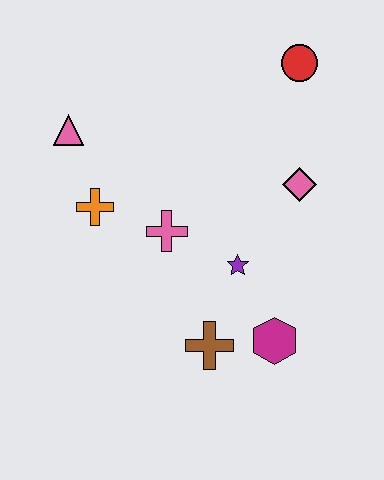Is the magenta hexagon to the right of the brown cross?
Yes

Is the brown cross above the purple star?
No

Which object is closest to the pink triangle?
The orange cross is closest to the pink triangle.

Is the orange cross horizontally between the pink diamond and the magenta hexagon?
No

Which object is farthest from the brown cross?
The red circle is farthest from the brown cross.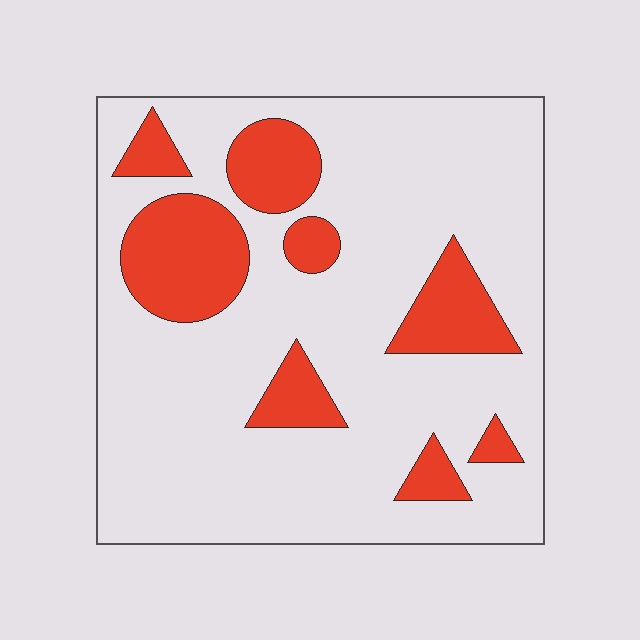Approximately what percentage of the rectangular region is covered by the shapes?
Approximately 20%.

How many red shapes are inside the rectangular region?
8.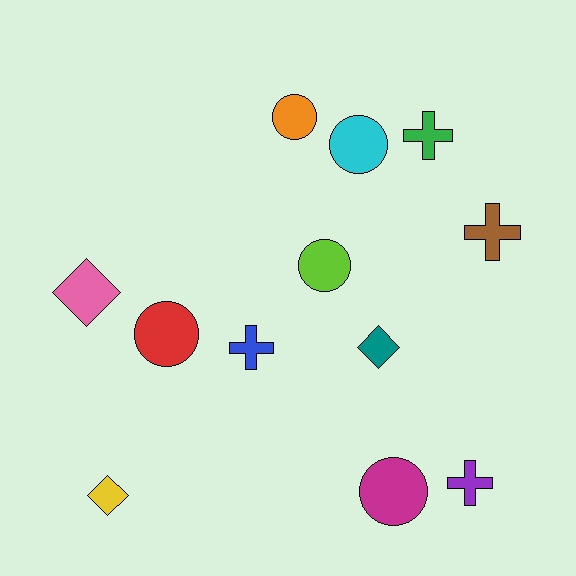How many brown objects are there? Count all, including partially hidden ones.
There is 1 brown object.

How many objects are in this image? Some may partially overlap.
There are 12 objects.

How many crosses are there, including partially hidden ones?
There are 4 crosses.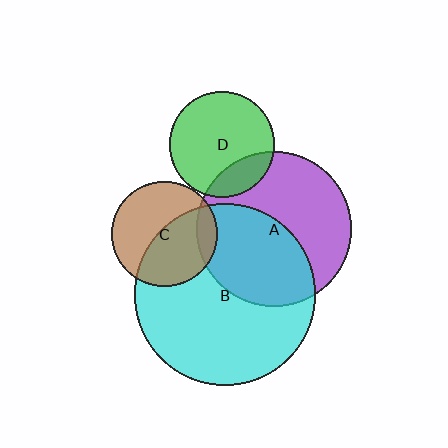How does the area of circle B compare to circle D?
Approximately 3.0 times.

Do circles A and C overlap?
Yes.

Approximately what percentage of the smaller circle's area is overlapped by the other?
Approximately 10%.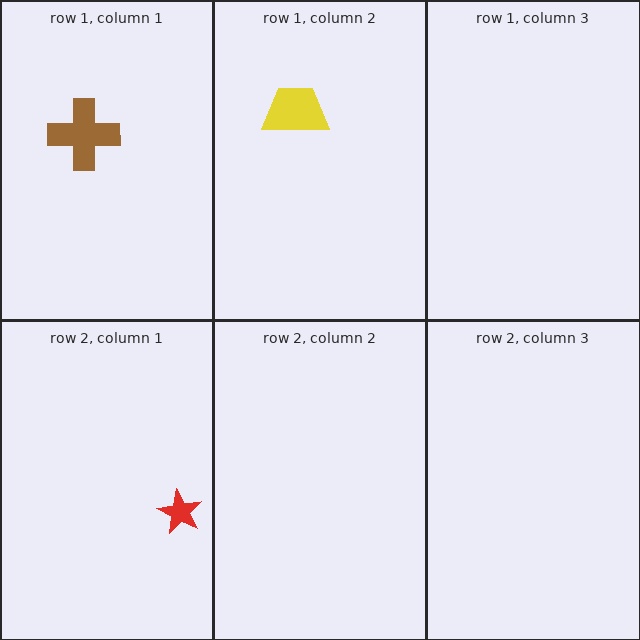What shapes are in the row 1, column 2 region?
The yellow trapezoid.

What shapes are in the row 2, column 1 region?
The red star.